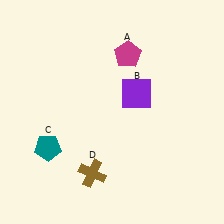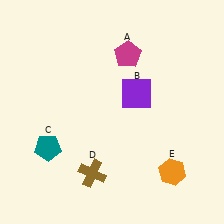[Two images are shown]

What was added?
An orange hexagon (E) was added in Image 2.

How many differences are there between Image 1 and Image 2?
There is 1 difference between the two images.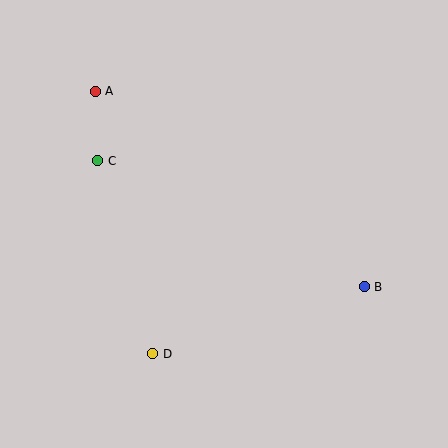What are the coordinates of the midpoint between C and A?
The midpoint between C and A is at (97, 126).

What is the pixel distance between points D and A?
The distance between D and A is 268 pixels.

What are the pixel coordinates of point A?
Point A is at (95, 91).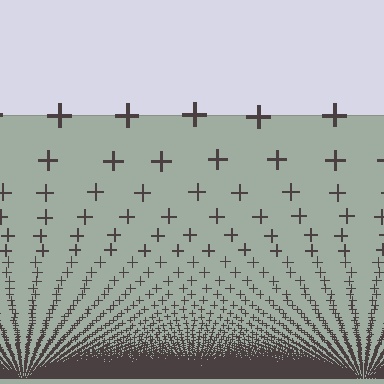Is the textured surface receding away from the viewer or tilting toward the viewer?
The surface appears to tilt toward the viewer. Texture elements get larger and sparser toward the top.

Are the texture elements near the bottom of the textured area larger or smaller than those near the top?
Smaller. The gradient is inverted — elements near the bottom are smaller and denser.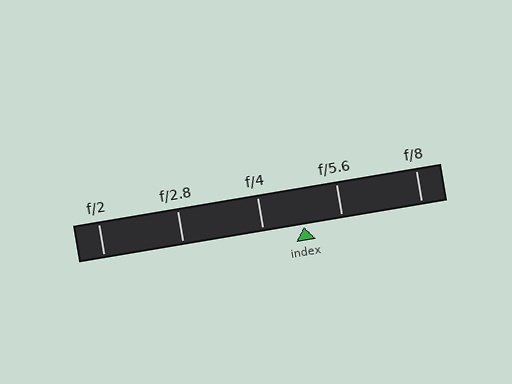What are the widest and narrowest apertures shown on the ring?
The widest aperture shown is f/2 and the narrowest is f/8.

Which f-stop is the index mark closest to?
The index mark is closest to f/5.6.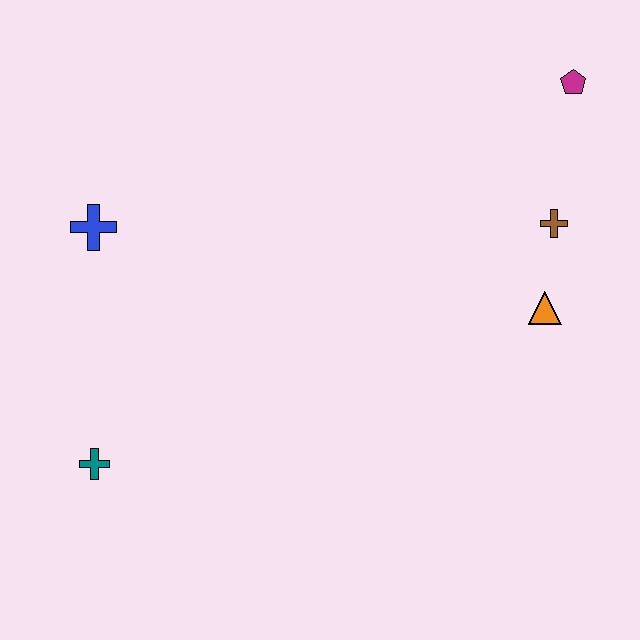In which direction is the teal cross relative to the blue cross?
The teal cross is below the blue cross.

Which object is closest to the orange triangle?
The brown cross is closest to the orange triangle.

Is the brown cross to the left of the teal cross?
No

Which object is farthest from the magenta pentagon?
The teal cross is farthest from the magenta pentagon.